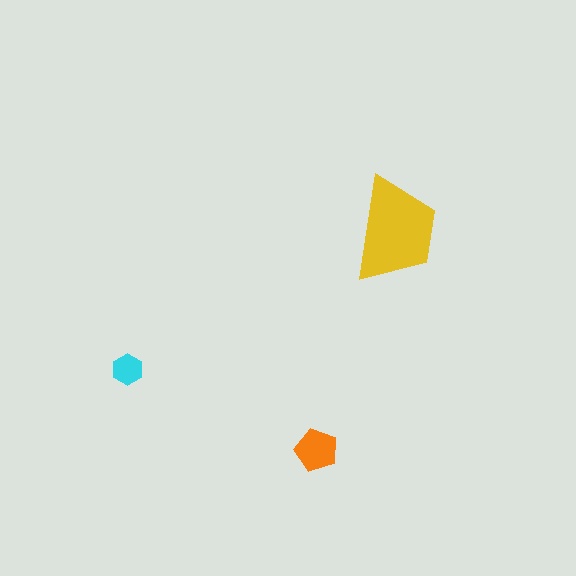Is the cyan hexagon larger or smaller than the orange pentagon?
Smaller.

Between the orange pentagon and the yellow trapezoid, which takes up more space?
The yellow trapezoid.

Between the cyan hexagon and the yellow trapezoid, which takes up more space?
The yellow trapezoid.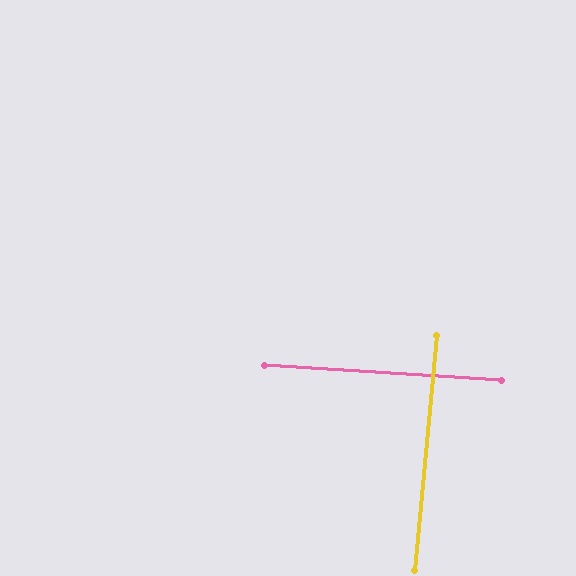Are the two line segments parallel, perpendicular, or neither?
Perpendicular — they meet at approximately 88°.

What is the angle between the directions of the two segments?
Approximately 88 degrees.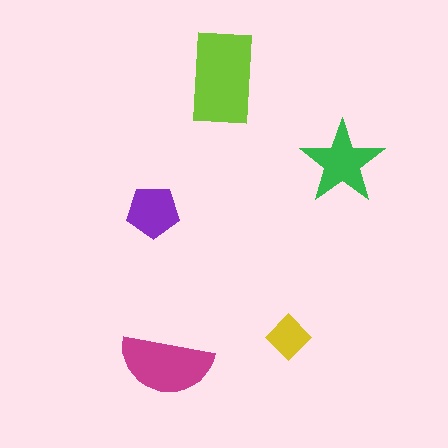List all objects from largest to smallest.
The lime rectangle, the magenta semicircle, the green star, the purple pentagon, the yellow diamond.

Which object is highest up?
The lime rectangle is topmost.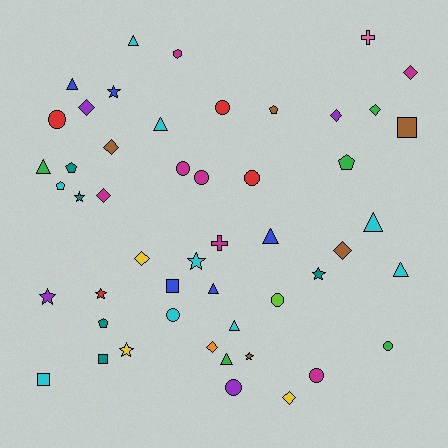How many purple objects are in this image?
There are 4 purple objects.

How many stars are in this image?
There are 8 stars.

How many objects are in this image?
There are 50 objects.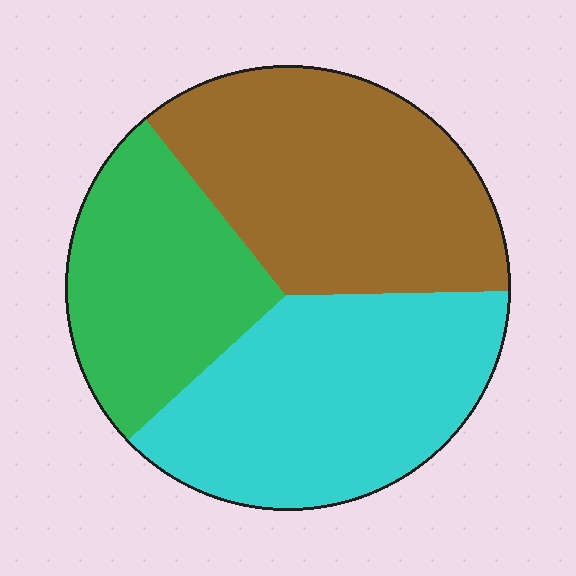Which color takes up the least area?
Green, at roughly 25%.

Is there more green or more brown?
Brown.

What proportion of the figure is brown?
Brown takes up about three eighths (3/8) of the figure.